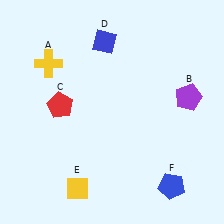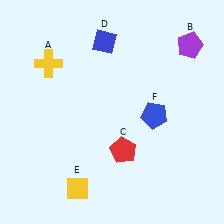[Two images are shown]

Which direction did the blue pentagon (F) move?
The blue pentagon (F) moved up.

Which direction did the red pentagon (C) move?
The red pentagon (C) moved right.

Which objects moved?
The objects that moved are: the purple pentagon (B), the red pentagon (C), the blue pentagon (F).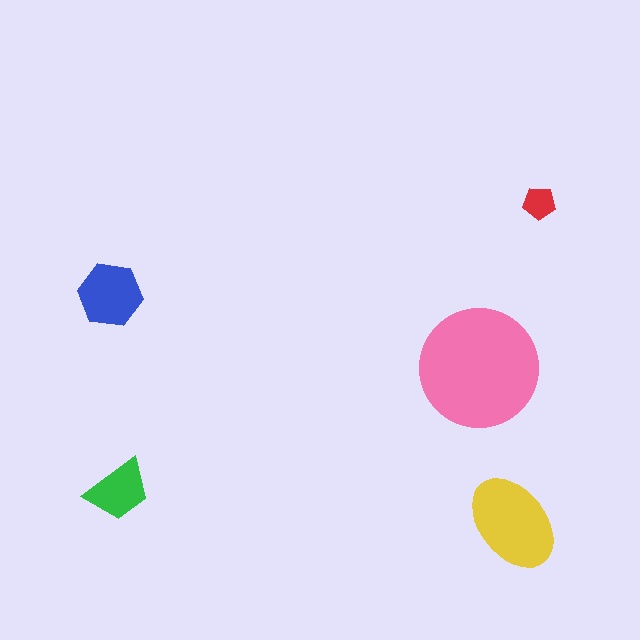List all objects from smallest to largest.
The red pentagon, the green trapezoid, the blue hexagon, the yellow ellipse, the pink circle.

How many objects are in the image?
There are 5 objects in the image.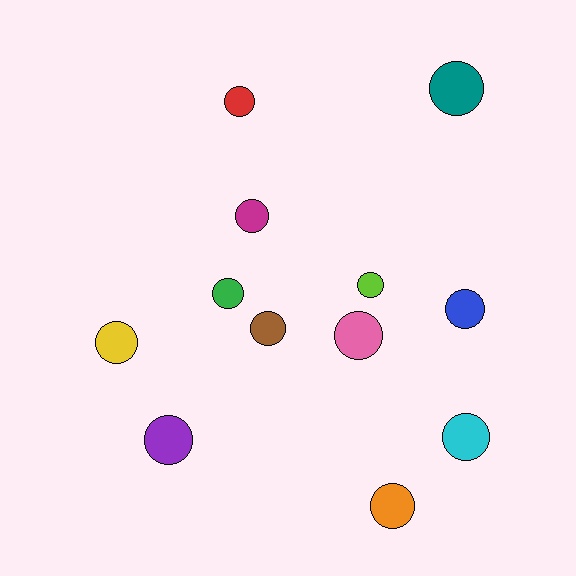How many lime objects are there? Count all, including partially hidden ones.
There is 1 lime object.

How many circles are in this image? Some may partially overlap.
There are 12 circles.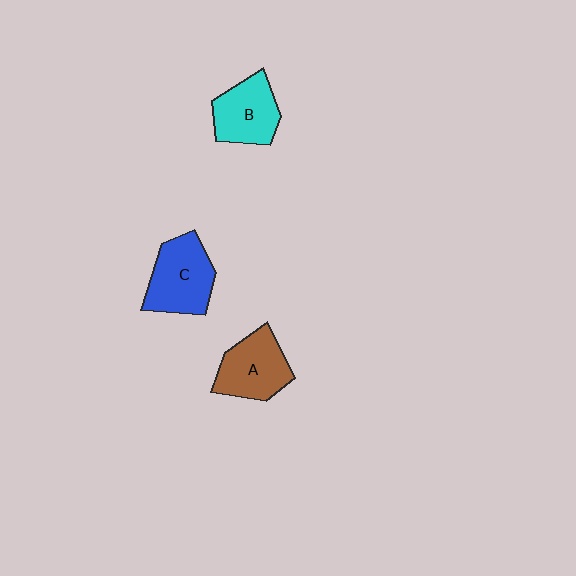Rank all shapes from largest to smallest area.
From largest to smallest: C (blue), A (brown), B (cyan).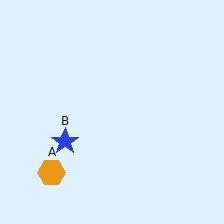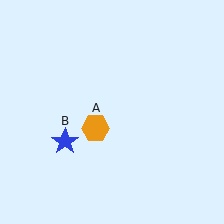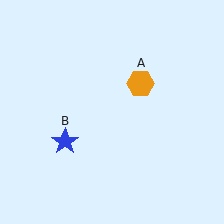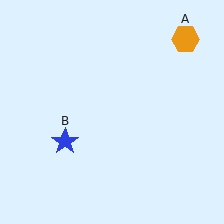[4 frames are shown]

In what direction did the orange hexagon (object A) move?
The orange hexagon (object A) moved up and to the right.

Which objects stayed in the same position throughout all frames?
Blue star (object B) remained stationary.